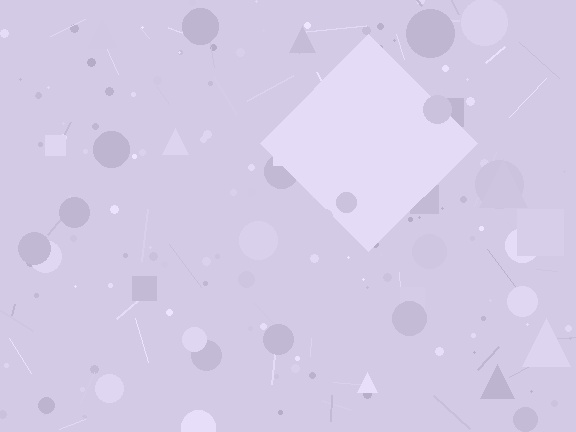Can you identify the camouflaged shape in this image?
The camouflaged shape is a diamond.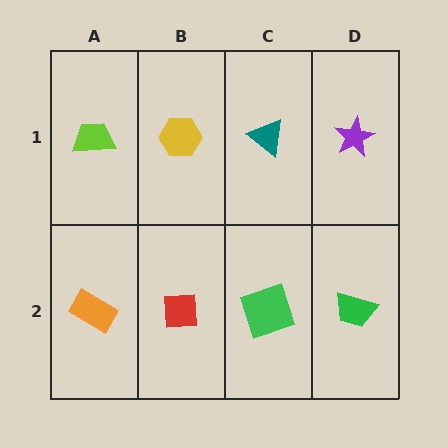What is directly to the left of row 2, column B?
An orange rectangle.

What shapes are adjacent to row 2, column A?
A lime trapezoid (row 1, column A), a red square (row 2, column B).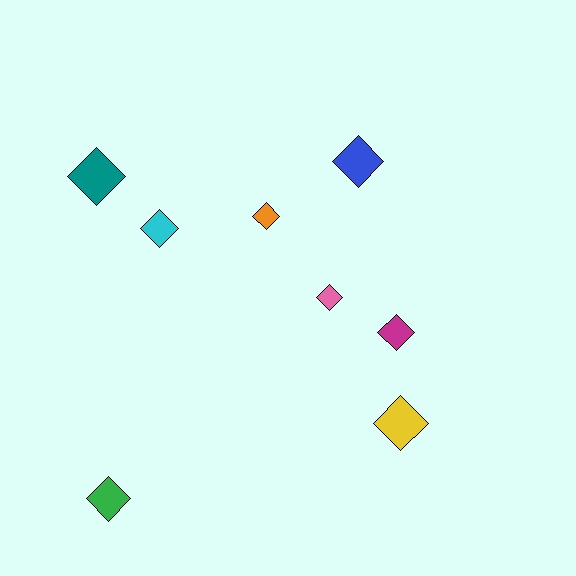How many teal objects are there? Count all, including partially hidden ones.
There is 1 teal object.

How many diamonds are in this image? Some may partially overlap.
There are 8 diamonds.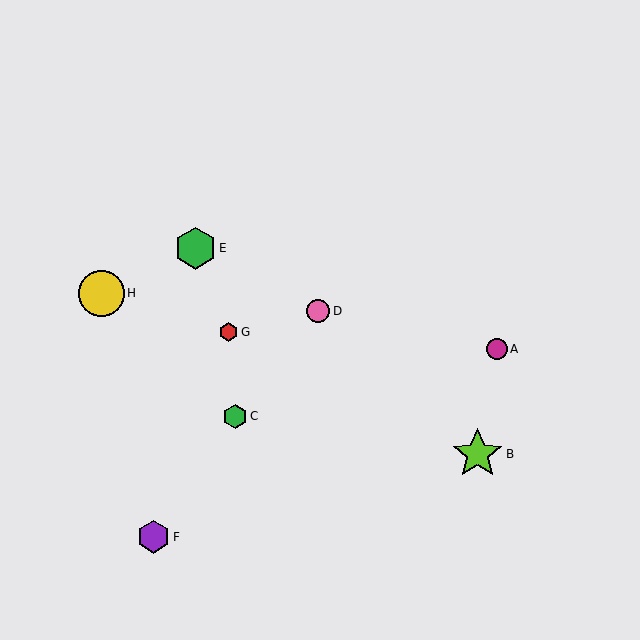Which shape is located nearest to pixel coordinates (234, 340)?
The red hexagon (labeled G) at (228, 332) is nearest to that location.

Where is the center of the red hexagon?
The center of the red hexagon is at (228, 332).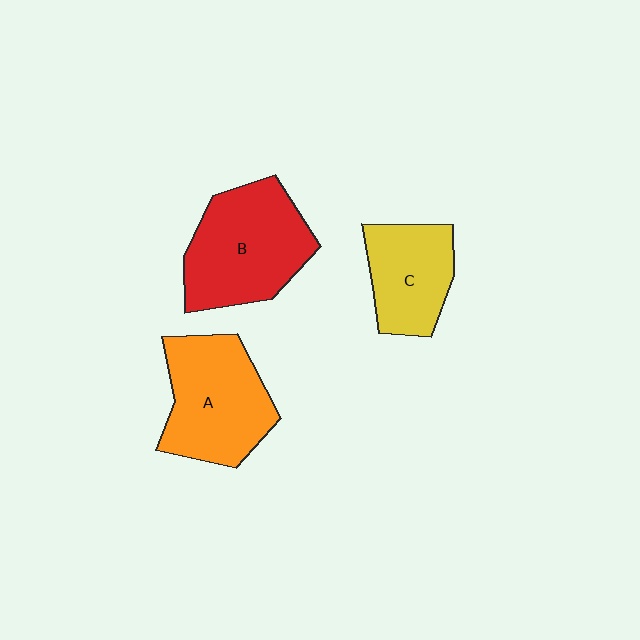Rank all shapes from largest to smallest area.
From largest to smallest: B (red), A (orange), C (yellow).